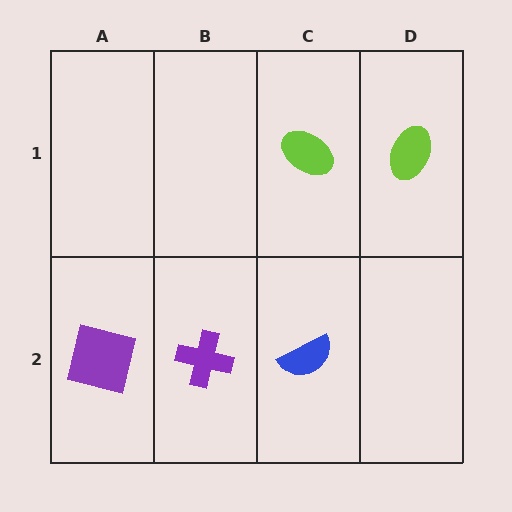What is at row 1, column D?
A lime ellipse.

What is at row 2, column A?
A purple square.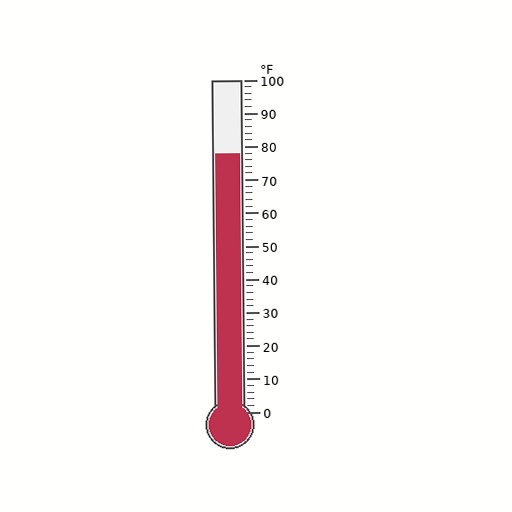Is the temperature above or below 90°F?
The temperature is below 90°F.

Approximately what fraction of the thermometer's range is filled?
The thermometer is filled to approximately 80% of its range.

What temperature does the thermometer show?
The thermometer shows approximately 78°F.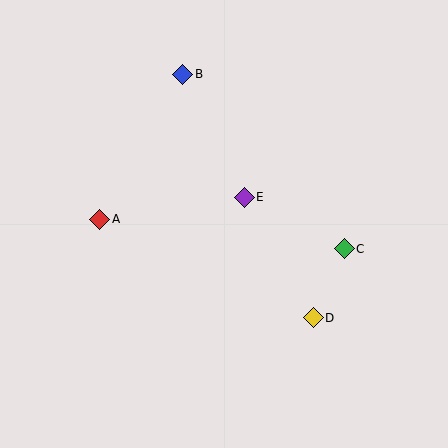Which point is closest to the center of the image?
Point E at (244, 197) is closest to the center.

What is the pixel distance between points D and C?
The distance between D and C is 76 pixels.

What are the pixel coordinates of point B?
Point B is at (183, 74).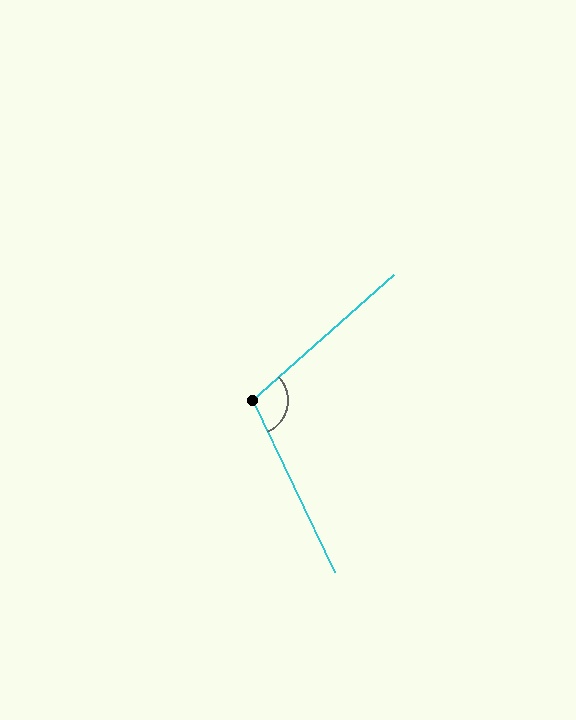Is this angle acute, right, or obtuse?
It is obtuse.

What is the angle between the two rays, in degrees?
Approximately 106 degrees.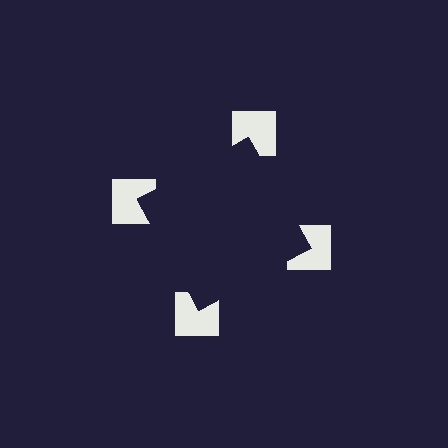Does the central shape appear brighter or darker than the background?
It typically appears slightly darker than the background, even though no actual brightness change is drawn.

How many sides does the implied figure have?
4 sides.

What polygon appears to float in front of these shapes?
An illusory square — its edges are inferred from the aligned wedge cuts in the notched squares, not physically drawn.